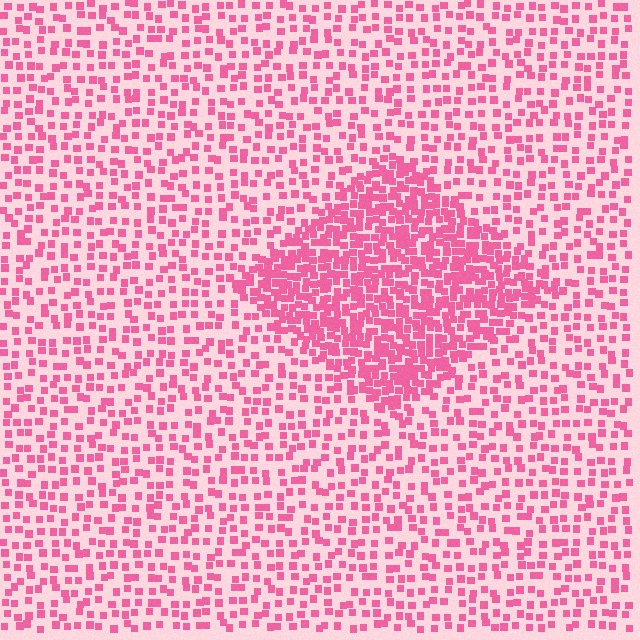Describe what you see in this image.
The image contains small pink elements arranged at two different densities. A diamond-shaped region is visible where the elements are more densely packed than the surrounding area.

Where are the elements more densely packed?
The elements are more densely packed inside the diamond boundary.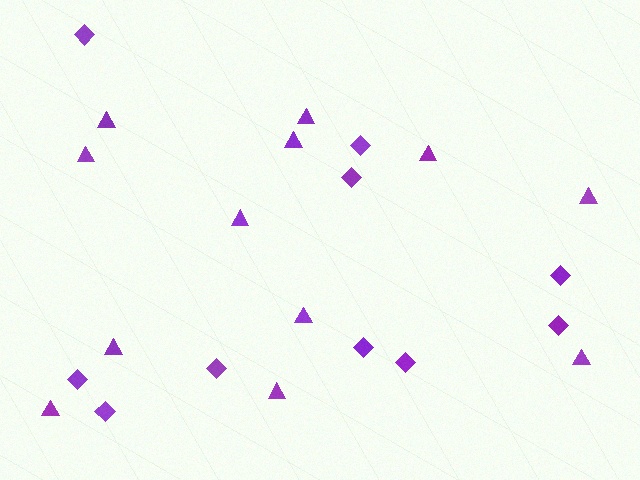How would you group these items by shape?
There are 2 groups: one group of diamonds (10) and one group of triangles (12).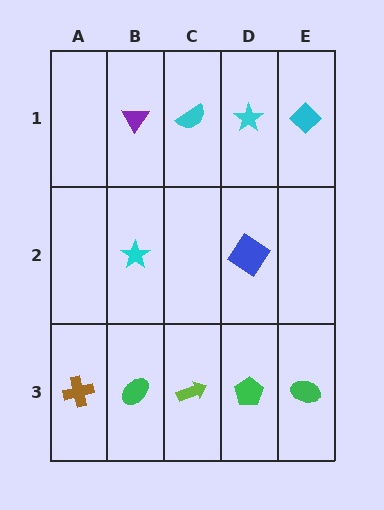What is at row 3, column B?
A green ellipse.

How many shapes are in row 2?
2 shapes.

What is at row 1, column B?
A purple triangle.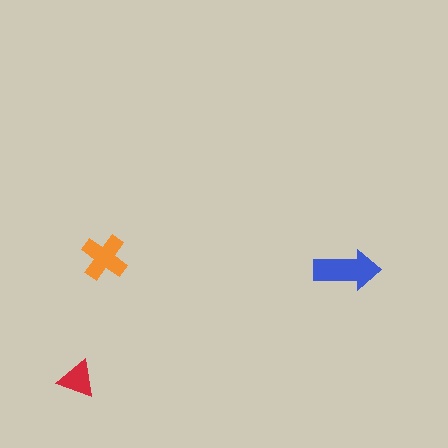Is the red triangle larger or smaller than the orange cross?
Smaller.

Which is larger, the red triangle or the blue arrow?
The blue arrow.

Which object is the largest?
The blue arrow.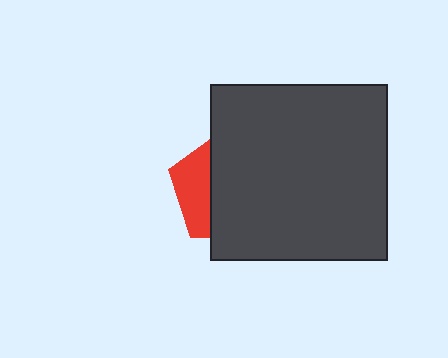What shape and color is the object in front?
The object in front is a dark gray square.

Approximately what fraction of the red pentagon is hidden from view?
Roughly 70% of the red pentagon is hidden behind the dark gray square.